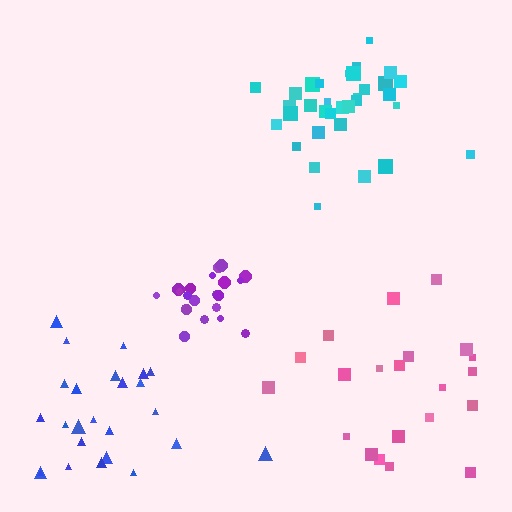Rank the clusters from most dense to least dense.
purple, cyan, blue, pink.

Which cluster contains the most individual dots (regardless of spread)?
Cyan (33).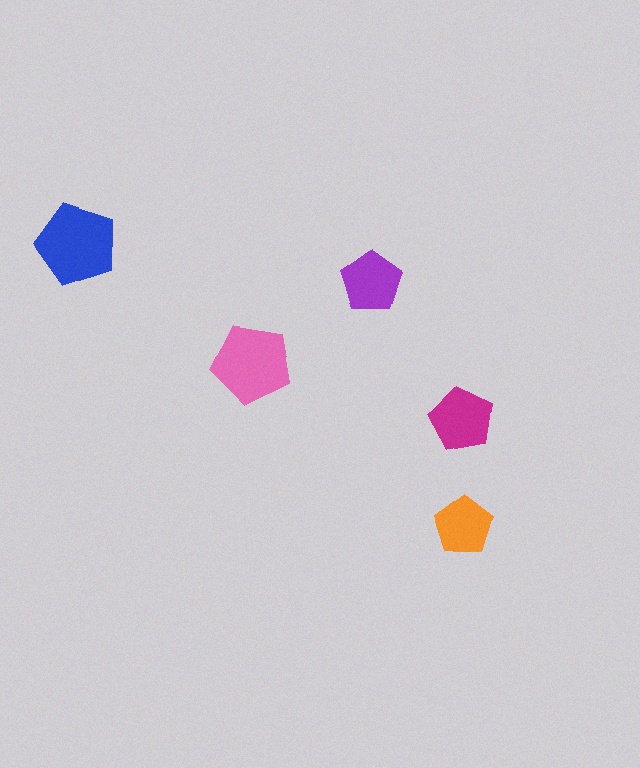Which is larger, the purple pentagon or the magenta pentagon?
The magenta one.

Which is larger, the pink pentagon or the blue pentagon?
The blue one.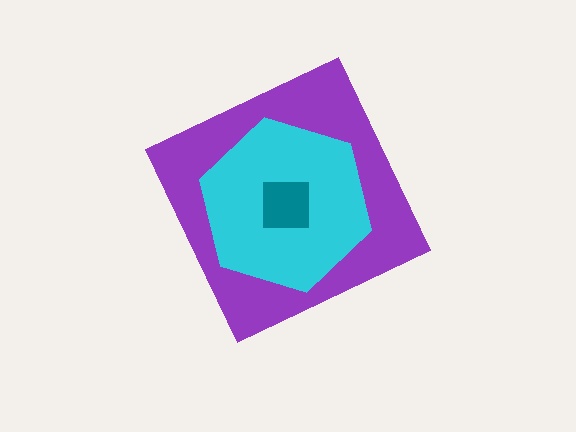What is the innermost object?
The teal square.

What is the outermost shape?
The purple diamond.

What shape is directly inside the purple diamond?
The cyan hexagon.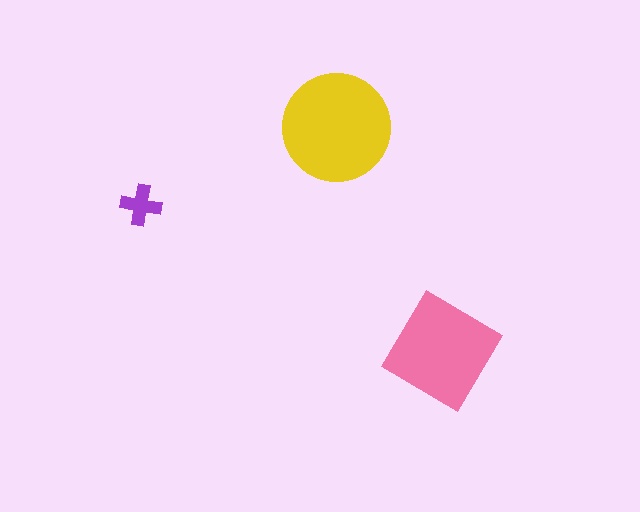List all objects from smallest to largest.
The purple cross, the pink diamond, the yellow circle.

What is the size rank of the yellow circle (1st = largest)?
1st.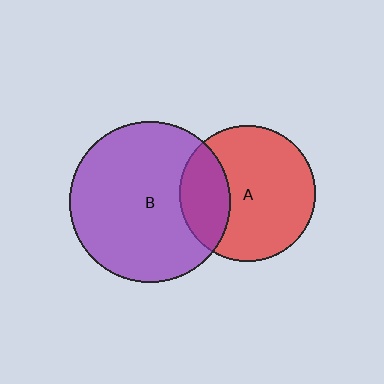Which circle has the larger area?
Circle B (purple).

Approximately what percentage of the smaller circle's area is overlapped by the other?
Approximately 25%.